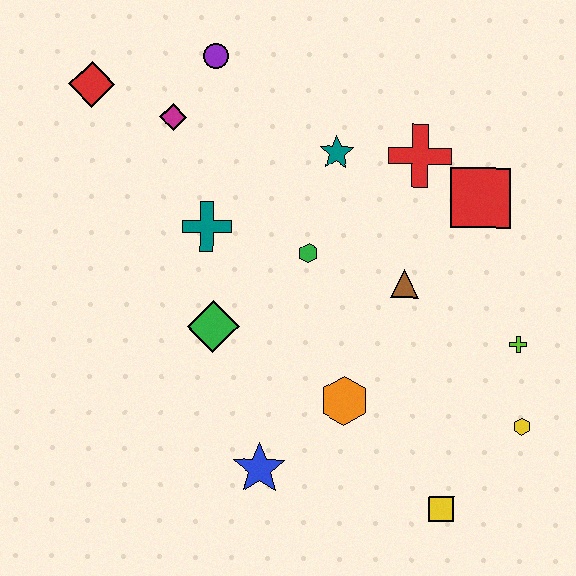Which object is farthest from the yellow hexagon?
The red diamond is farthest from the yellow hexagon.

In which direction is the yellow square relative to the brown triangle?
The yellow square is below the brown triangle.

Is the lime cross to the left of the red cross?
No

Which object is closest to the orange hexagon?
The blue star is closest to the orange hexagon.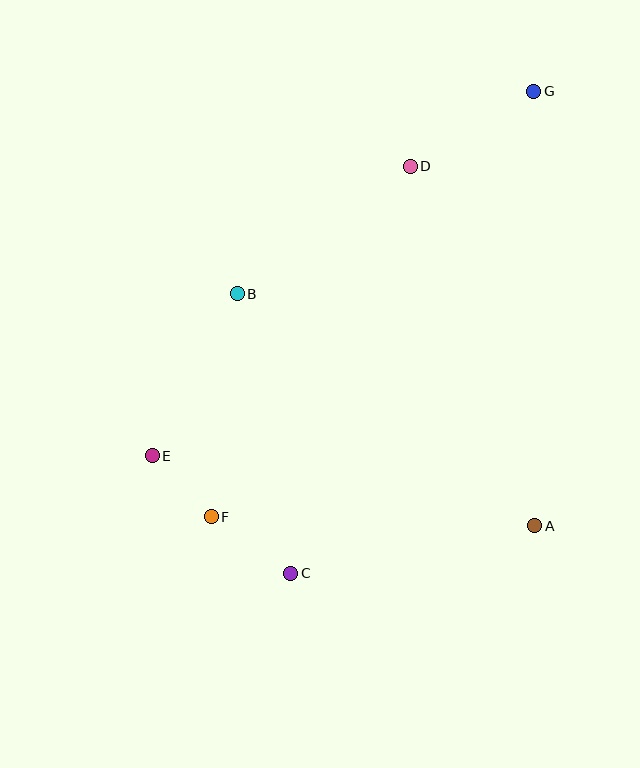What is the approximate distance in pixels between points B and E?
The distance between B and E is approximately 183 pixels.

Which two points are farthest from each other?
Points C and G are farthest from each other.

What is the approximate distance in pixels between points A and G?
The distance between A and G is approximately 434 pixels.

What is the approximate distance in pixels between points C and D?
The distance between C and D is approximately 424 pixels.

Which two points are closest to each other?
Points E and F are closest to each other.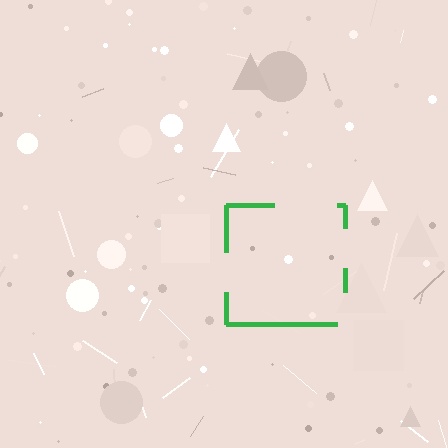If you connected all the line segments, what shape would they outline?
They would outline a square.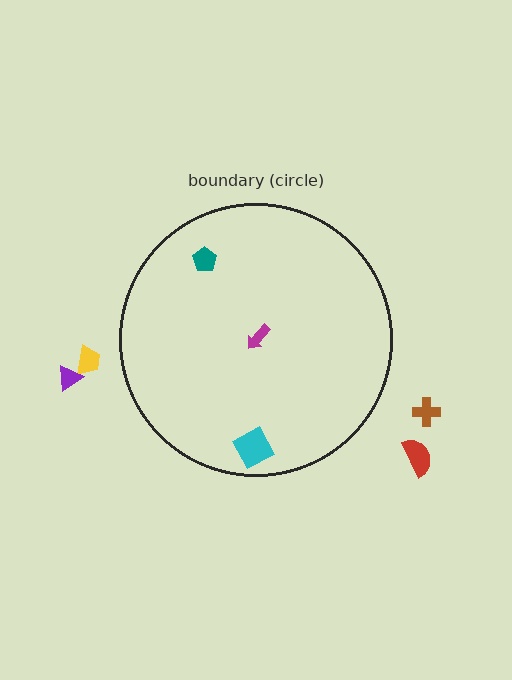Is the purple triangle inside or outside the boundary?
Outside.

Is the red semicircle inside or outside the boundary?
Outside.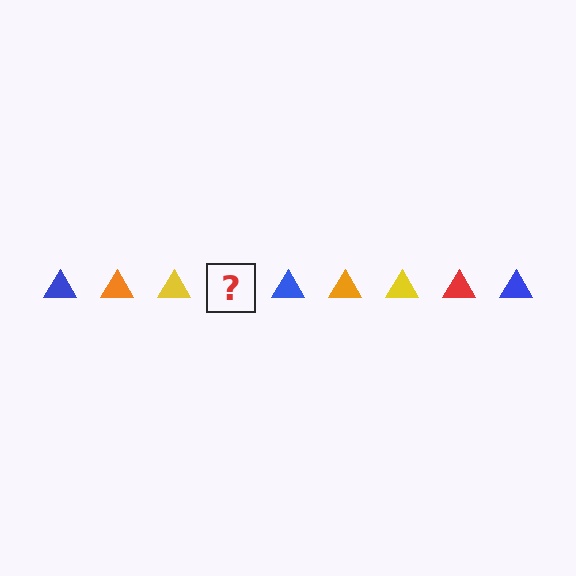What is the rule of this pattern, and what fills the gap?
The rule is that the pattern cycles through blue, orange, yellow, red triangles. The gap should be filled with a red triangle.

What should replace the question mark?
The question mark should be replaced with a red triangle.